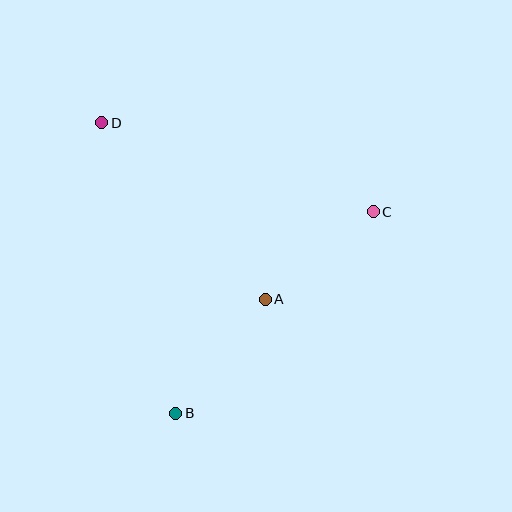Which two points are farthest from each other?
Points B and D are farthest from each other.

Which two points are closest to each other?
Points A and C are closest to each other.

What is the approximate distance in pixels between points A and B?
The distance between A and B is approximately 145 pixels.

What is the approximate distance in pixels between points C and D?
The distance between C and D is approximately 286 pixels.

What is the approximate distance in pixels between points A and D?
The distance between A and D is approximately 241 pixels.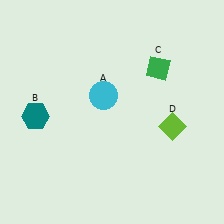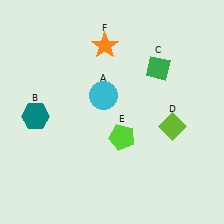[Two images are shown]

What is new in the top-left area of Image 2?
An orange star (F) was added in the top-left area of Image 2.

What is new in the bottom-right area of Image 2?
A lime pentagon (E) was added in the bottom-right area of Image 2.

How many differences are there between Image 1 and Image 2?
There are 2 differences between the two images.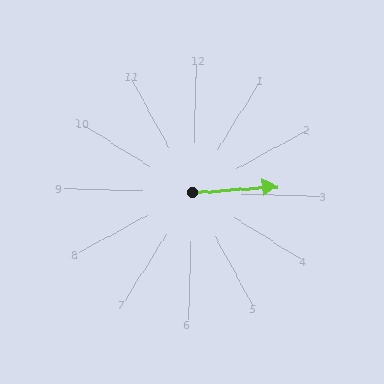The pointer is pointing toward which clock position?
Roughly 3 o'clock.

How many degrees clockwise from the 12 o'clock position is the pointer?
Approximately 84 degrees.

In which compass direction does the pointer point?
East.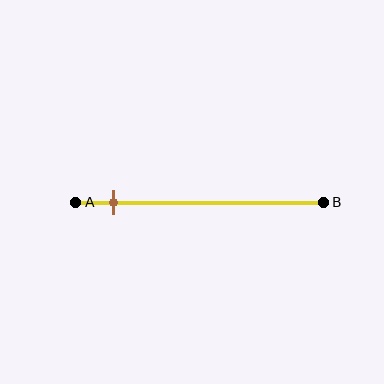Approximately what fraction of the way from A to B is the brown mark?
The brown mark is approximately 15% of the way from A to B.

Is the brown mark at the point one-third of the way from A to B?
No, the mark is at about 15% from A, not at the 33% one-third point.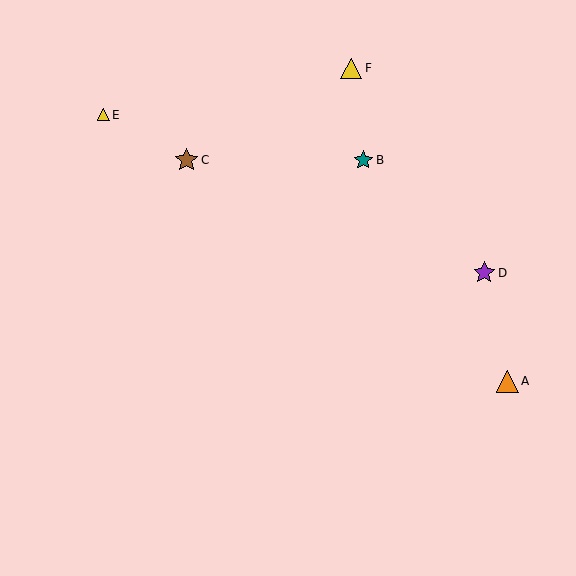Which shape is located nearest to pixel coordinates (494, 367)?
The orange triangle (labeled A) at (508, 381) is nearest to that location.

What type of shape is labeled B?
Shape B is a teal star.